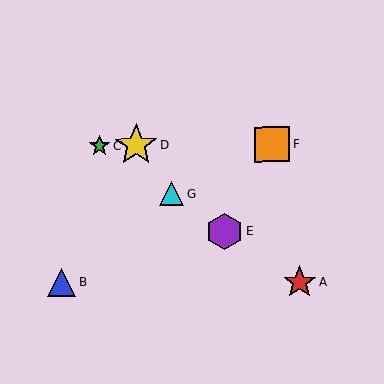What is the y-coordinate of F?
Object F is at y≈144.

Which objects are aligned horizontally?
Objects C, D, F are aligned horizontally.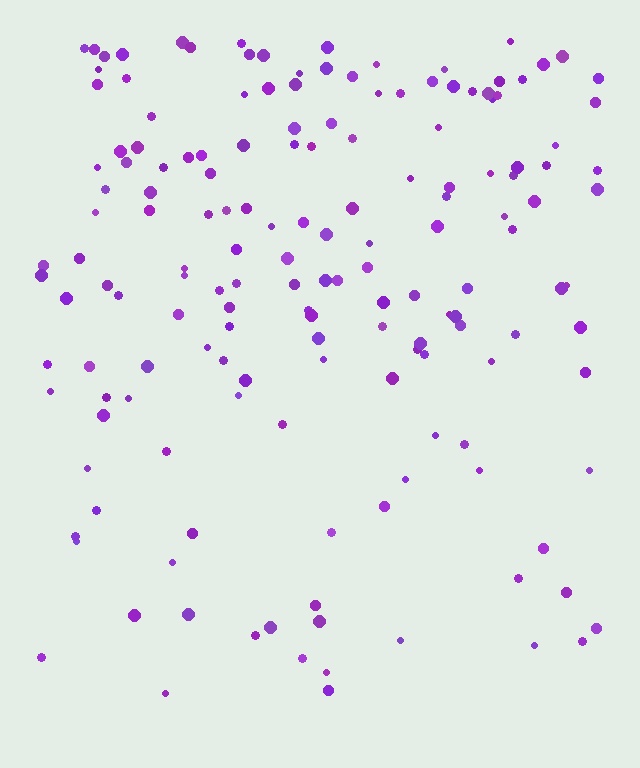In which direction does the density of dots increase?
From bottom to top, with the top side densest.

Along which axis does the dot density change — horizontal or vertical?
Vertical.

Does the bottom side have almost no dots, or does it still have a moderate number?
Still a moderate number, just noticeably fewer than the top.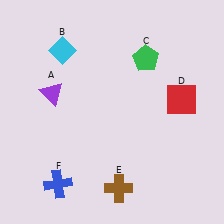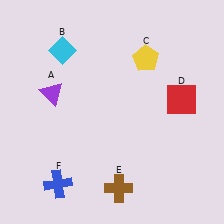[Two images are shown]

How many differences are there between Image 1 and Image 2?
There is 1 difference between the two images.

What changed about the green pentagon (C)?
In Image 1, C is green. In Image 2, it changed to yellow.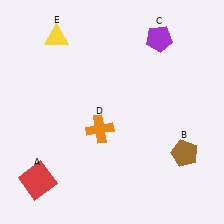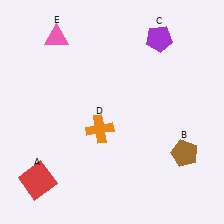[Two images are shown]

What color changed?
The triangle (E) changed from yellow in Image 1 to pink in Image 2.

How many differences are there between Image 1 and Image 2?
There is 1 difference between the two images.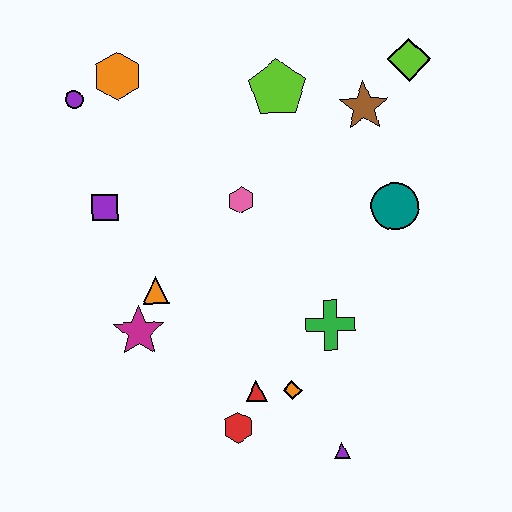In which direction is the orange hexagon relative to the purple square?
The orange hexagon is above the purple square.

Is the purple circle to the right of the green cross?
No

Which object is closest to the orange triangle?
The magenta star is closest to the orange triangle.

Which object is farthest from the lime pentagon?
The purple triangle is farthest from the lime pentagon.